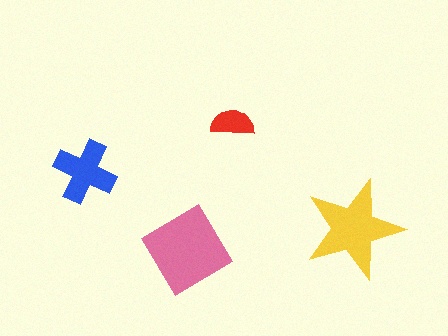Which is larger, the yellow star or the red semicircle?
The yellow star.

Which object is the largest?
The pink diamond.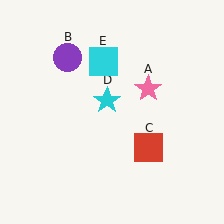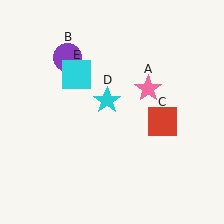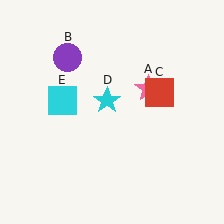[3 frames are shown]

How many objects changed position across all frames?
2 objects changed position: red square (object C), cyan square (object E).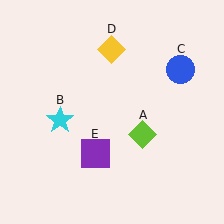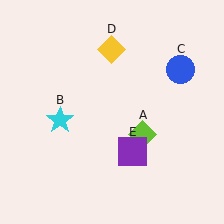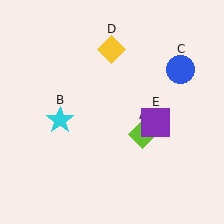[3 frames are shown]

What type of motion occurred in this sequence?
The purple square (object E) rotated counterclockwise around the center of the scene.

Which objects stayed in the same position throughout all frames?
Lime diamond (object A) and cyan star (object B) and blue circle (object C) and yellow diamond (object D) remained stationary.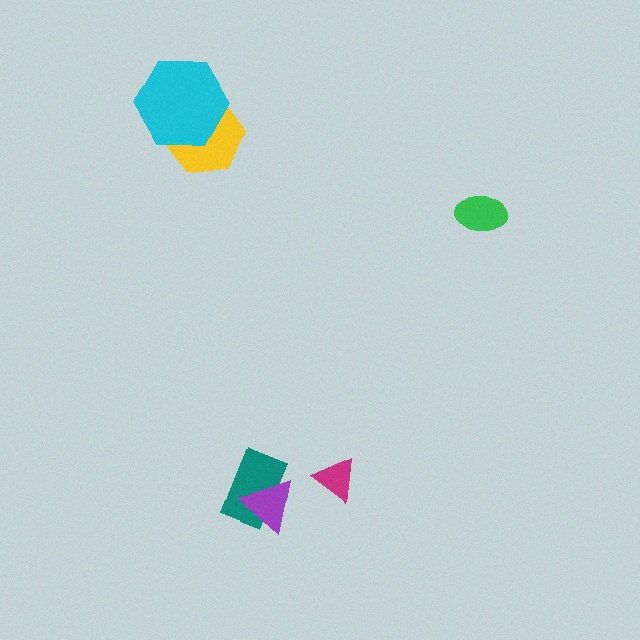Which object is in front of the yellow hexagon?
The cyan hexagon is in front of the yellow hexagon.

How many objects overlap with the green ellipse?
0 objects overlap with the green ellipse.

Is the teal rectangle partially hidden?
Yes, it is partially covered by another shape.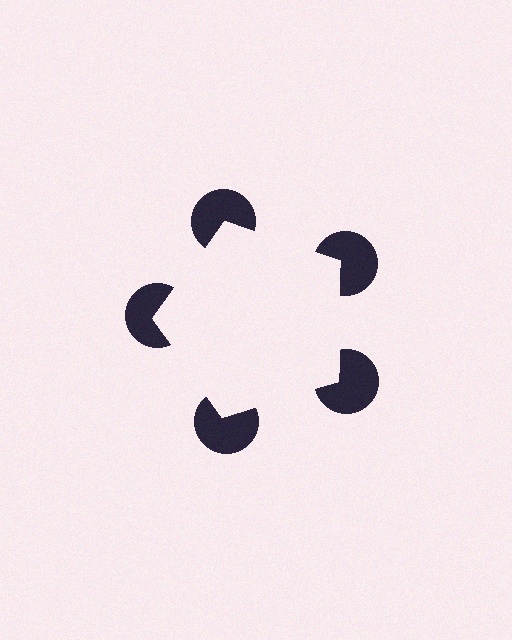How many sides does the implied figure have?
5 sides.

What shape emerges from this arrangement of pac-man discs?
An illusory pentagon — its edges are inferred from the aligned wedge cuts in the pac-man discs, not physically drawn.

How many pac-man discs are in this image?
There are 5 — one at each vertex of the illusory pentagon.